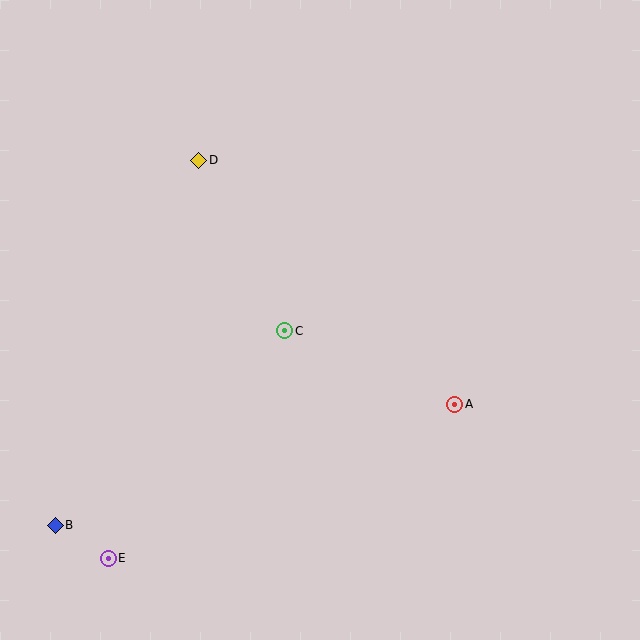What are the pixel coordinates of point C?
Point C is at (285, 331).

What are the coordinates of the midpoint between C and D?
The midpoint between C and D is at (242, 245).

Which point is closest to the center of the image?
Point C at (285, 331) is closest to the center.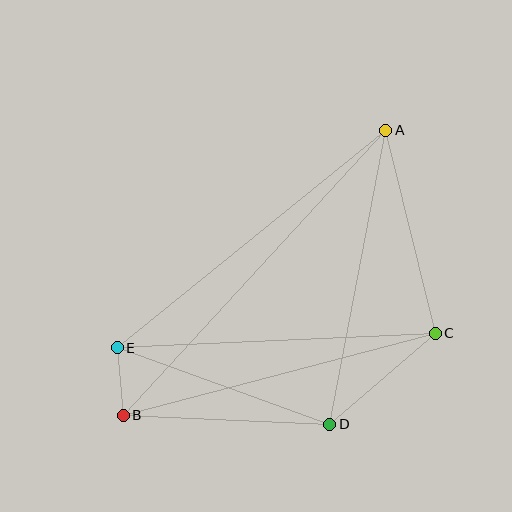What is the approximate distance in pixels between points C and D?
The distance between C and D is approximately 140 pixels.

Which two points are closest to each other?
Points B and E are closest to each other.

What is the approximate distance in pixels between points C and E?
The distance between C and E is approximately 318 pixels.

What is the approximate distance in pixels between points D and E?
The distance between D and E is approximately 226 pixels.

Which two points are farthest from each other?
Points A and B are farthest from each other.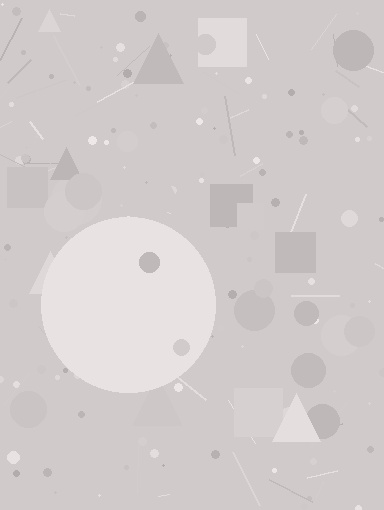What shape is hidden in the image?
A circle is hidden in the image.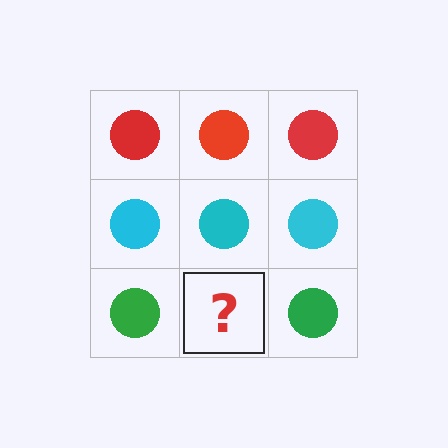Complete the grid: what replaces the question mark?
The question mark should be replaced with a green circle.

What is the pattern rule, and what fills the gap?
The rule is that each row has a consistent color. The gap should be filled with a green circle.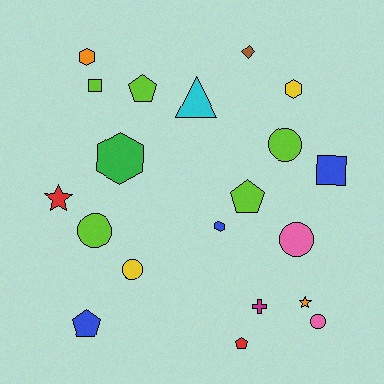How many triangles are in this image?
There is 1 triangle.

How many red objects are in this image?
There are 2 red objects.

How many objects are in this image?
There are 20 objects.